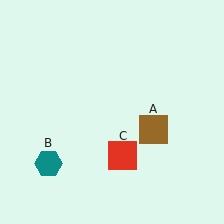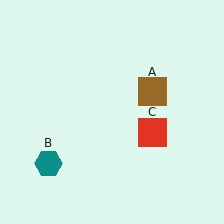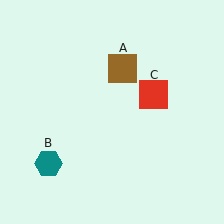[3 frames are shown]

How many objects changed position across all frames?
2 objects changed position: brown square (object A), red square (object C).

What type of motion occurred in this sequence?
The brown square (object A), red square (object C) rotated counterclockwise around the center of the scene.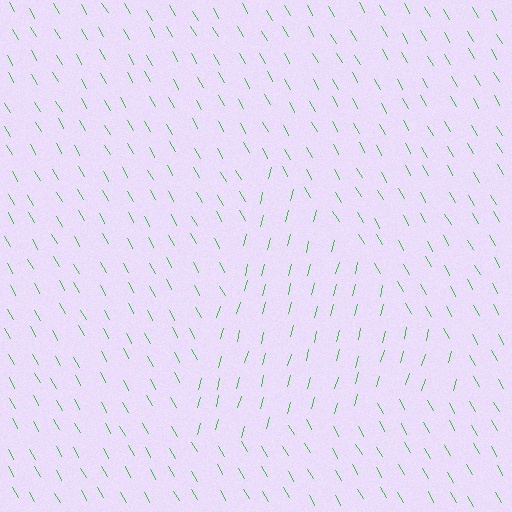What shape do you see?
I see a triangle.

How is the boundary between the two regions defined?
The boundary is defined purely by a change in line orientation (approximately 45 degrees difference). All lines are the same color and thickness.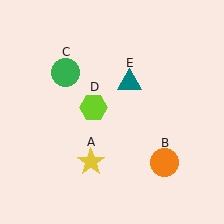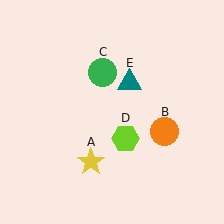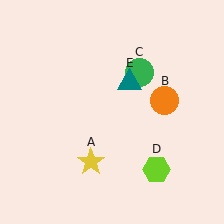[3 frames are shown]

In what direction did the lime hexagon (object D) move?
The lime hexagon (object D) moved down and to the right.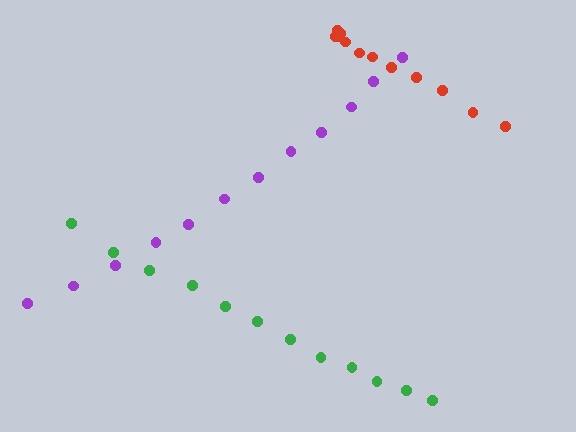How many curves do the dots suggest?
There are 3 distinct paths.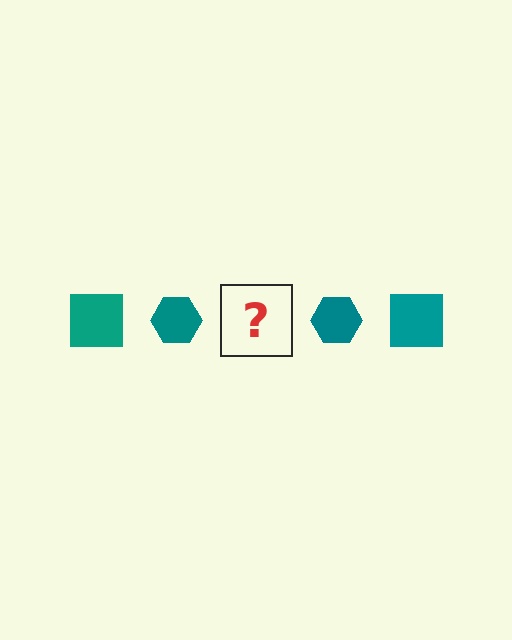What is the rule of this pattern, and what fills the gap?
The rule is that the pattern cycles through square, hexagon shapes in teal. The gap should be filled with a teal square.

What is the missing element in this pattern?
The missing element is a teal square.